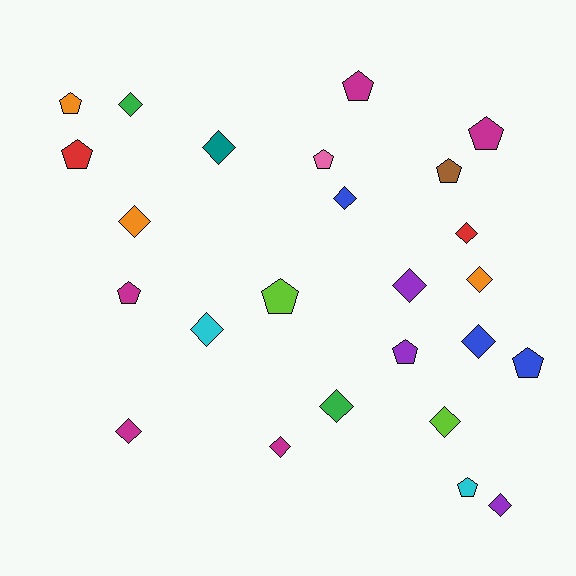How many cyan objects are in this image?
There are 2 cyan objects.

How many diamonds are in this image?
There are 14 diamonds.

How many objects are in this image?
There are 25 objects.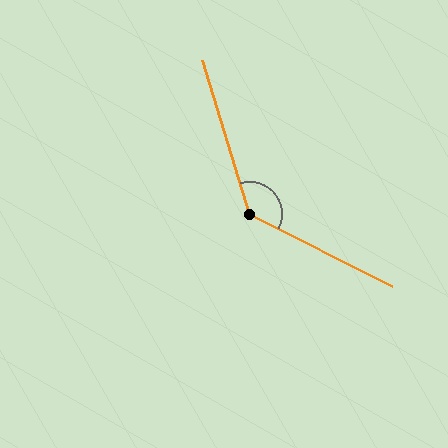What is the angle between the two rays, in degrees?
Approximately 134 degrees.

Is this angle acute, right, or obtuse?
It is obtuse.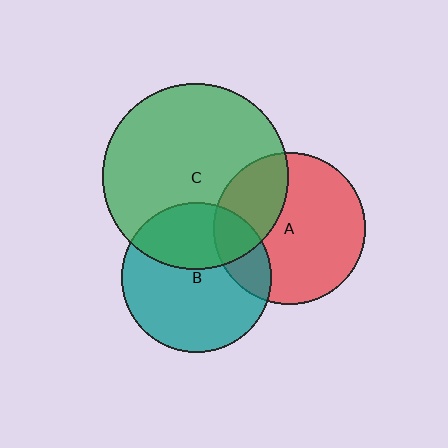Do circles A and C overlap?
Yes.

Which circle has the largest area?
Circle C (green).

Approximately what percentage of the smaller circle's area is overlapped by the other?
Approximately 30%.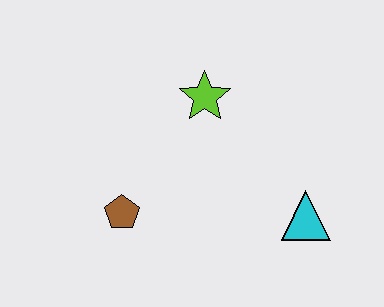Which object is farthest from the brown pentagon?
The cyan triangle is farthest from the brown pentagon.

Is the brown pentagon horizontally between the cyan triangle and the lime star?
No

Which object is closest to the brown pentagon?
The lime star is closest to the brown pentagon.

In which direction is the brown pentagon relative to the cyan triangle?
The brown pentagon is to the left of the cyan triangle.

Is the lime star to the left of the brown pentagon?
No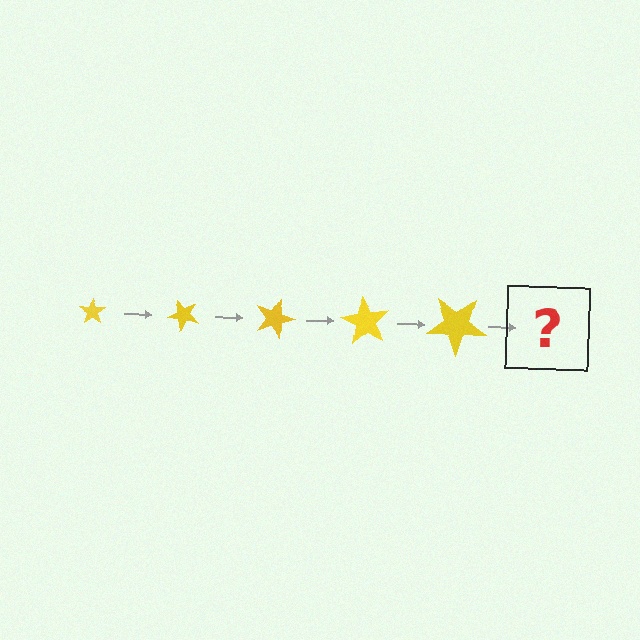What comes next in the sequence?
The next element should be a star, larger than the previous one and rotated 225 degrees from the start.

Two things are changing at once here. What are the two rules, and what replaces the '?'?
The two rules are that the star grows larger each step and it rotates 45 degrees each step. The '?' should be a star, larger than the previous one and rotated 225 degrees from the start.